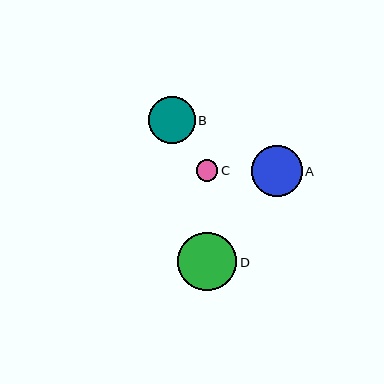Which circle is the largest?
Circle D is the largest with a size of approximately 59 pixels.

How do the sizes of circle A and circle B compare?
Circle A and circle B are approximately the same size.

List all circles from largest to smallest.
From largest to smallest: D, A, B, C.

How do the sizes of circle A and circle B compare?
Circle A and circle B are approximately the same size.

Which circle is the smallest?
Circle C is the smallest with a size of approximately 21 pixels.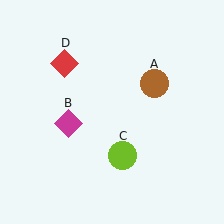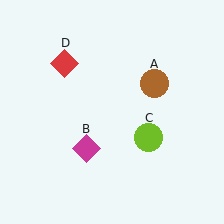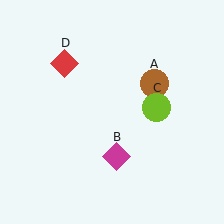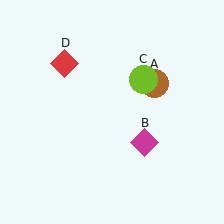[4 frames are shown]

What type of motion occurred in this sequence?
The magenta diamond (object B), lime circle (object C) rotated counterclockwise around the center of the scene.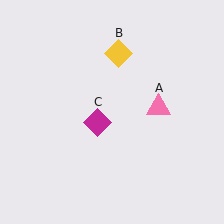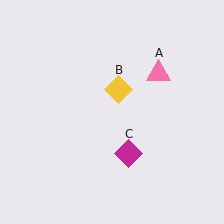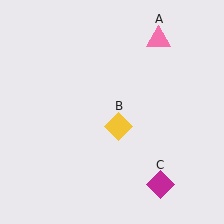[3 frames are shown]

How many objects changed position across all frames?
3 objects changed position: pink triangle (object A), yellow diamond (object B), magenta diamond (object C).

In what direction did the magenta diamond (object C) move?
The magenta diamond (object C) moved down and to the right.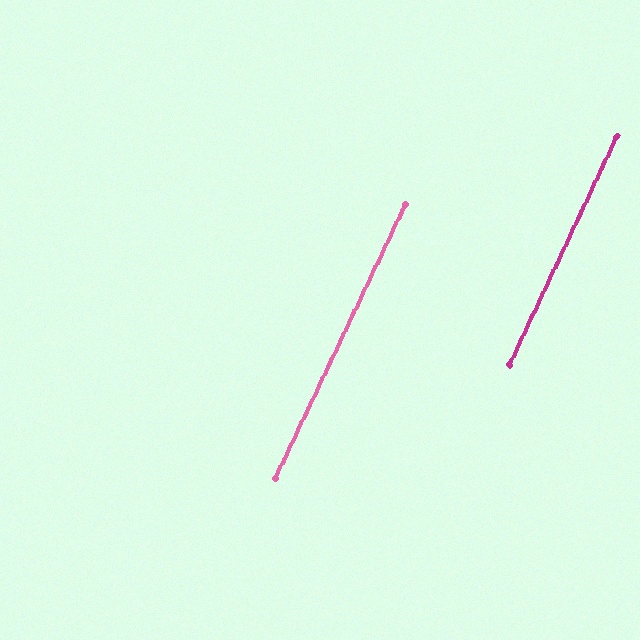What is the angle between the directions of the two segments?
Approximately 0 degrees.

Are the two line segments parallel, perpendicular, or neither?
Parallel — their directions differ by only 0.2°.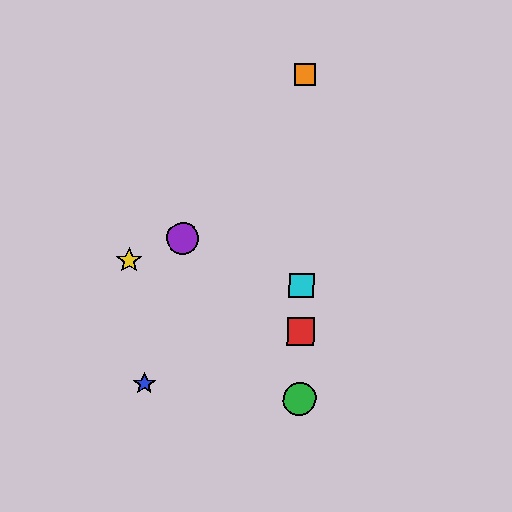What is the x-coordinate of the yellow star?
The yellow star is at x≈129.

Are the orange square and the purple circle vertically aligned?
No, the orange square is at x≈305 and the purple circle is at x≈183.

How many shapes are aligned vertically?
4 shapes (the red square, the green circle, the orange square, the cyan square) are aligned vertically.